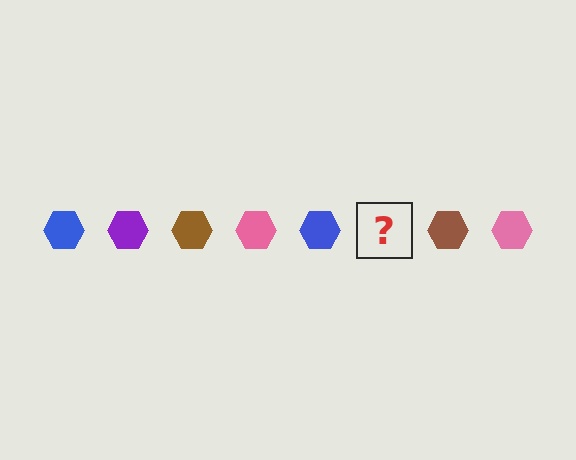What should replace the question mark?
The question mark should be replaced with a purple hexagon.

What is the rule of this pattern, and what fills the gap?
The rule is that the pattern cycles through blue, purple, brown, pink hexagons. The gap should be filled with a purple hexagon.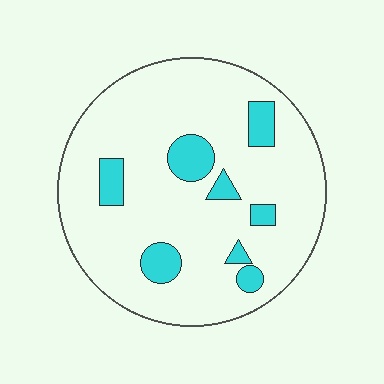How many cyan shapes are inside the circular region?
8.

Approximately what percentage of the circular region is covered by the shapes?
Approximately 15%.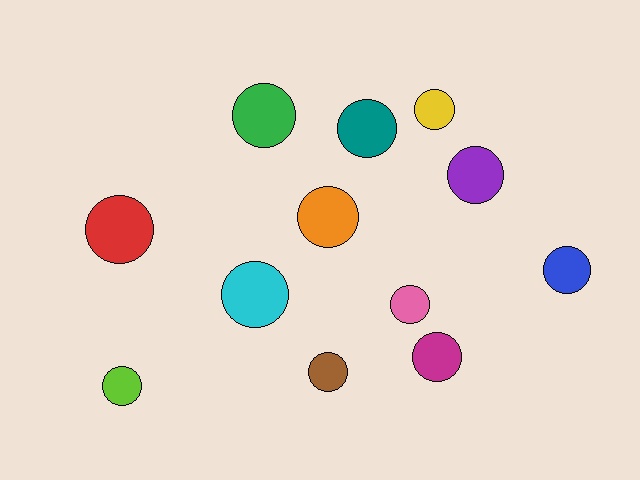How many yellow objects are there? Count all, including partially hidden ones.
There is 1 yellow object.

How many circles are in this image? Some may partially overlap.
There are 12 circles.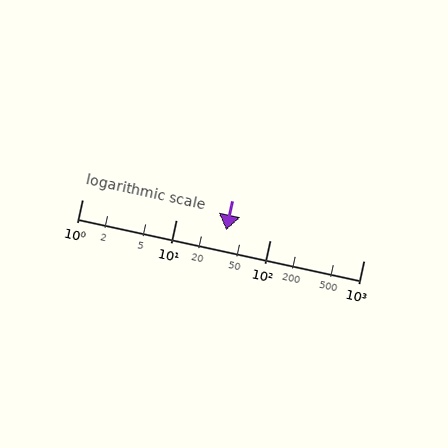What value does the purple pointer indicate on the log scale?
The pointer indicates approximately 34.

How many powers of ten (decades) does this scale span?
The scale spans 3 decades, from 1 to 1000.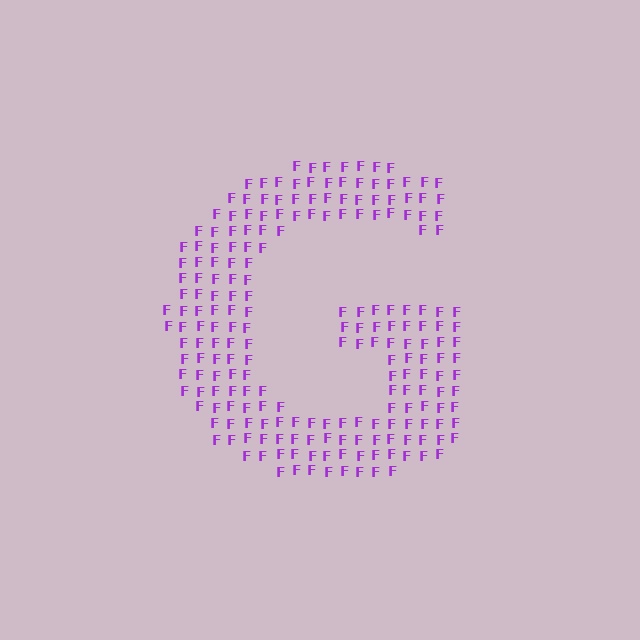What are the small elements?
The small elements are letter F's.